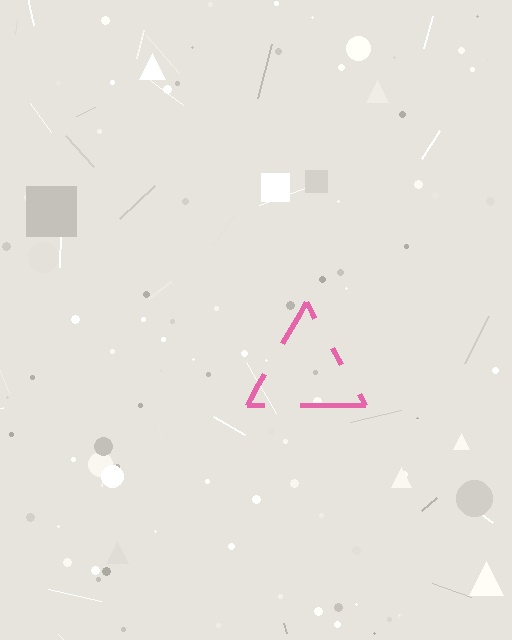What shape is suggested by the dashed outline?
The dashed outline suggests a triangle.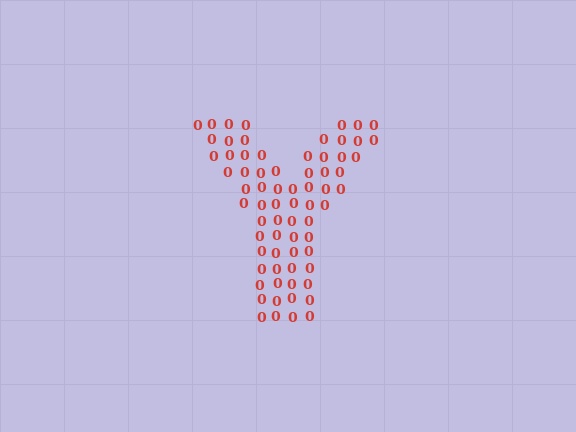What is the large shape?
The large shape is the letter Y.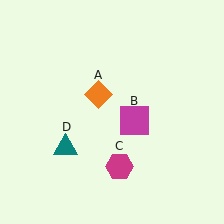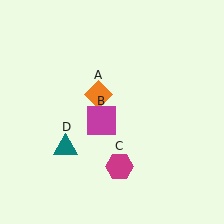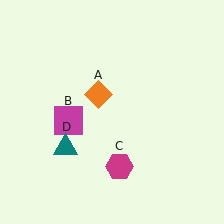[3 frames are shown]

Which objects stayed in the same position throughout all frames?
Orange diamond (object A) and magenta hexagon (object C) and teal triangle (object D) remained stationary.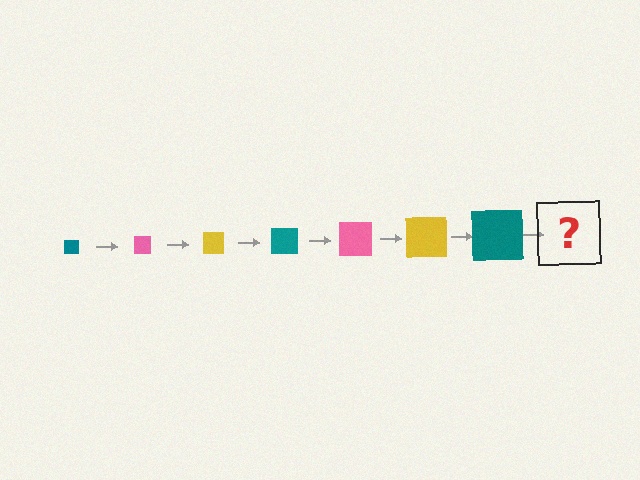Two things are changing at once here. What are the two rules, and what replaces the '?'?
The two rules are that the square grows larger each step and the color cycles through teal, pink, and yellow. The '?' should be a pink square, larger than the previous one.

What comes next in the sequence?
The next element should be a pink square, larger than the previous one.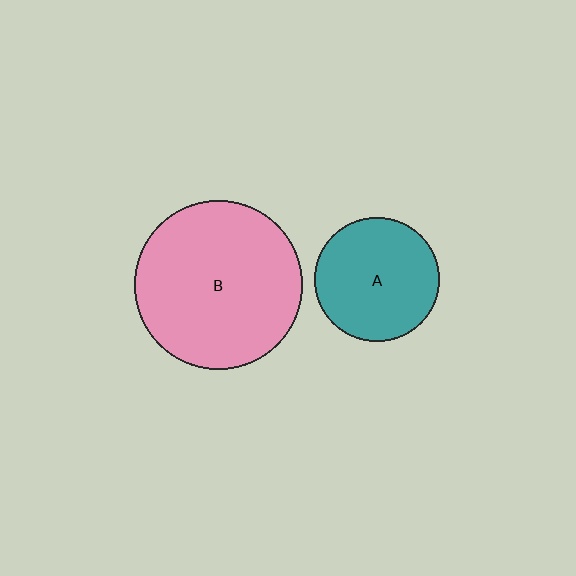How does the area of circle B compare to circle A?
Approximately 1.8 times.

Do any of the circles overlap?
No, none of the circles overlap.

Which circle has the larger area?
Circle B (pink).